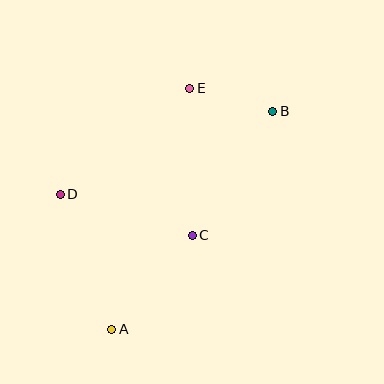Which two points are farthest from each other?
Points A and B are farthest from each other.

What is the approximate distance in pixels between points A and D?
The distance between A and D is approximately 144 pixels.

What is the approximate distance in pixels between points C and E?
The distance between C and E is approximately 147 pixels.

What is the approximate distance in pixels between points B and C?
The distance between B and C is approximately 148 pixels.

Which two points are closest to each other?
Points B and E are closest to each other.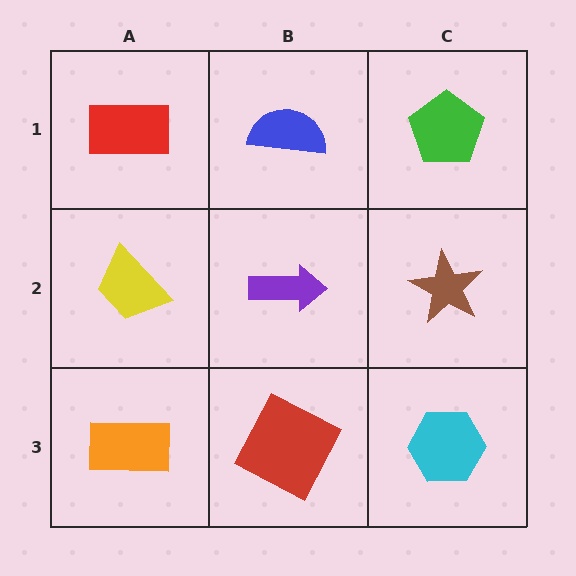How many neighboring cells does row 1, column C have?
2.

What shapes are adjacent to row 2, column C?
A green pentagon (row 1, column C), a cyan hexagon (row 3, column C), a purple arrow (row 2, column B).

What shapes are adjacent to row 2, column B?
A blue semicircle (row 1, column B), a red square (row 3, column B), a yellow trapezoid (row 2, column A), a brown star (row 2, column C).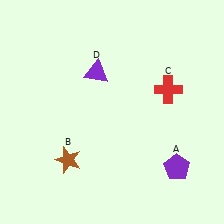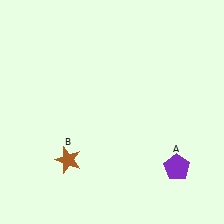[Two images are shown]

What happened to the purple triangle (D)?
The purple triangle (D) was removed in Image 2. It was in the top-left area of Image 1.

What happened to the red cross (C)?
The red cross (C) was removed in Image 2. It was in the top-right area of Image 1.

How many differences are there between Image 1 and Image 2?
There are 2 differences between the two images.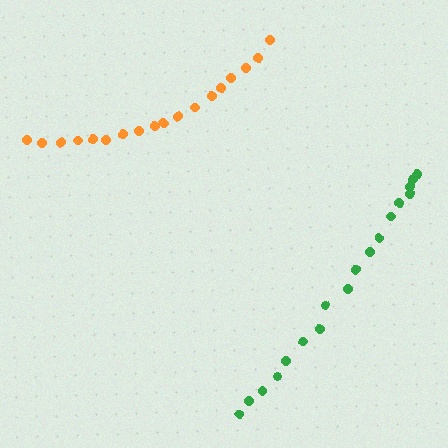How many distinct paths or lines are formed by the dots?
There are 2 distinct paths.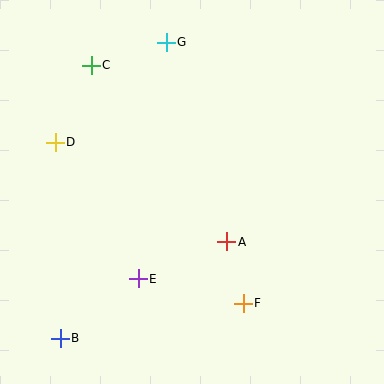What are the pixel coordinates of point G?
Point G is at (166, 42).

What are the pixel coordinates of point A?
Point A is at (227, 242).